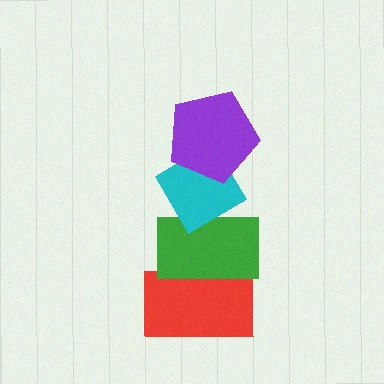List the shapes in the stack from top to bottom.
From top to bottom: the purple pentagon, the cyan diamond, the green rectangle, the red rectangle.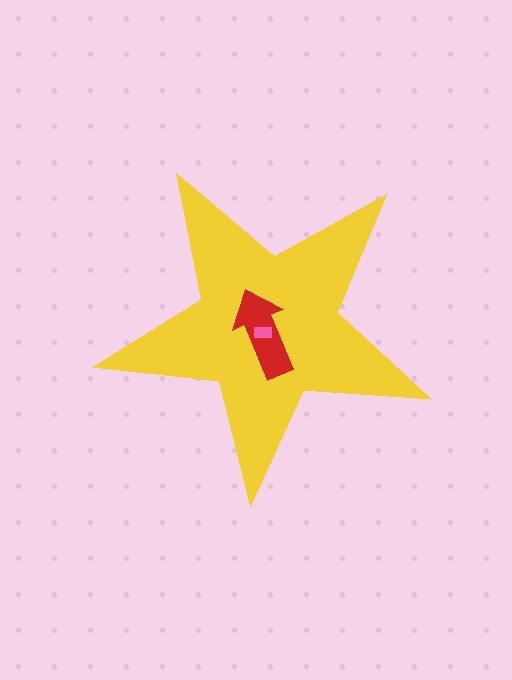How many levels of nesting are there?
3.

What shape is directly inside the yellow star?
The red arrow.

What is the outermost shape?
The yellow star.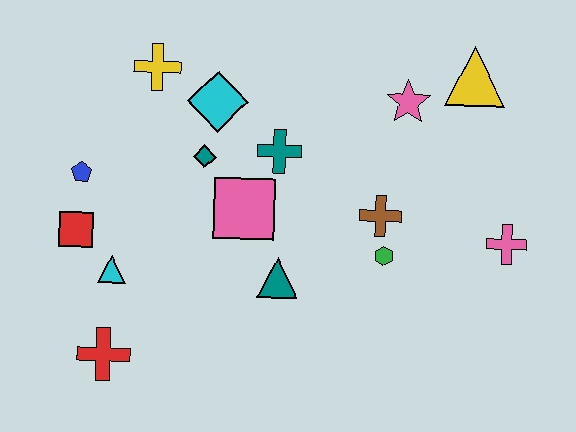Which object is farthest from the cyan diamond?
The pink cross is farthest from the cyan diamond.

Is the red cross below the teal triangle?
Yes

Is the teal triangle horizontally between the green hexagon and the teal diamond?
Yes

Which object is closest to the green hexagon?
The brown cross is closest to the green hexagon.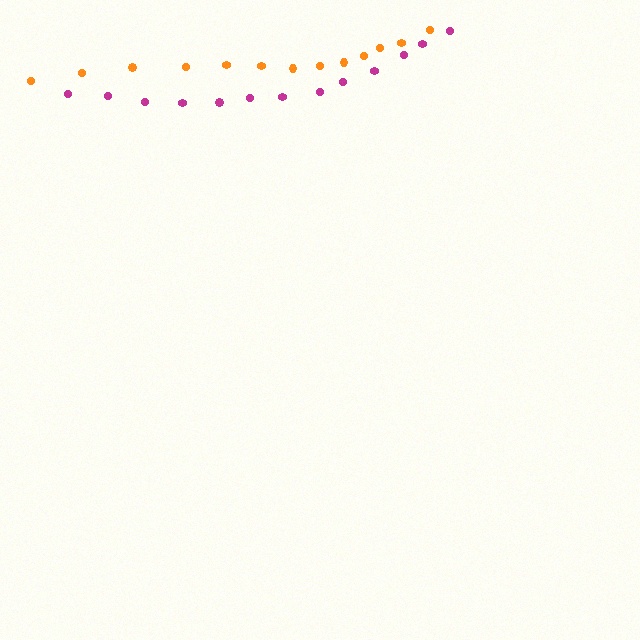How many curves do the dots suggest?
There are 2 distinct paths.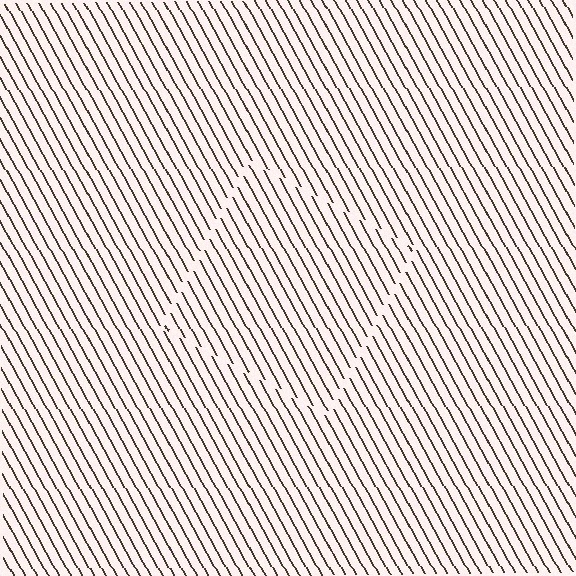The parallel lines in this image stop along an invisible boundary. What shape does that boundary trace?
An illusory square. The interior of the shape contains the same grating, shifted by half a period — the contour is defined by the phase discontinuity where line-ends from the inner and outer gratings abut.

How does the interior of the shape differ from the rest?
The interior of the shape contains the same grating, shifted by half a period — the contour is defined by the phase discontinuity where line-ends from the inner and outer gratings abut.